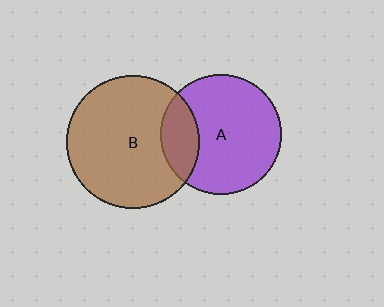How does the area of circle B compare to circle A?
Approximately 1.2 times.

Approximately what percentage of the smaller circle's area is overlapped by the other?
Approximately 20%.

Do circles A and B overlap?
Yes.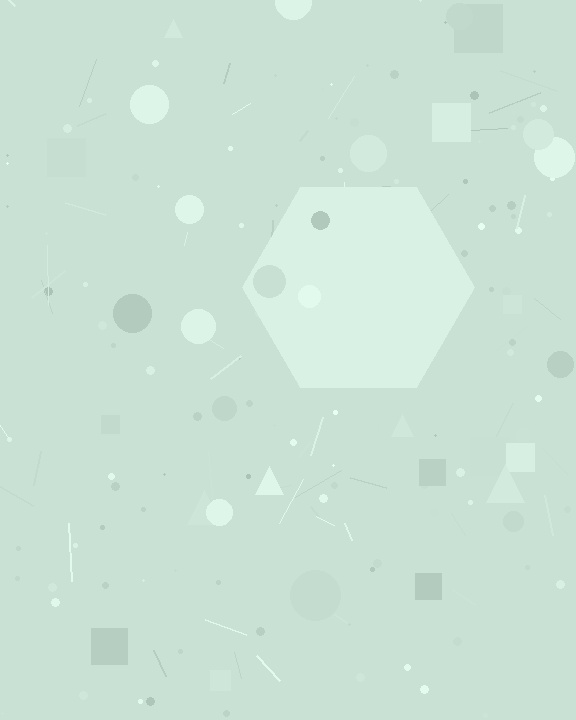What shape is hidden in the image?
A hexagon is hidden in the image.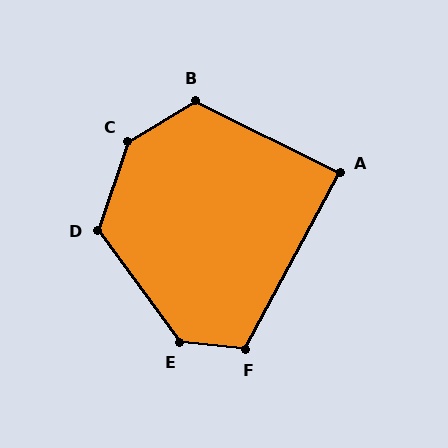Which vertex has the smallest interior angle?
A, at approximately 88 degrees.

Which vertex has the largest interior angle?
C, at approximately 140 degrees.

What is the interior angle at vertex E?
Approximately 132 degrees (obtuse).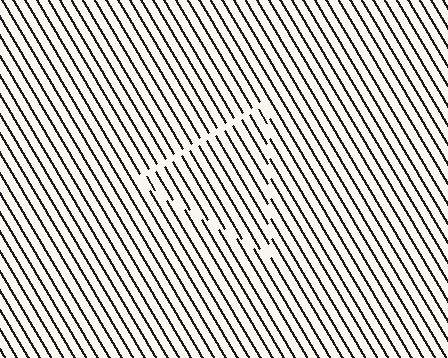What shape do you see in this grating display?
An illusory triangle. The interior of the shape contains the same grating, shifted by half a period — the contour is defined by the phase discontinuity where line-ends from the inner and outer gratings abut.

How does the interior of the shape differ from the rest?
The interior of the shape contains the same grating, shifted by half a period — the contour is defined by the phase discontinuity where line-ends from the inner and outer gratings abut.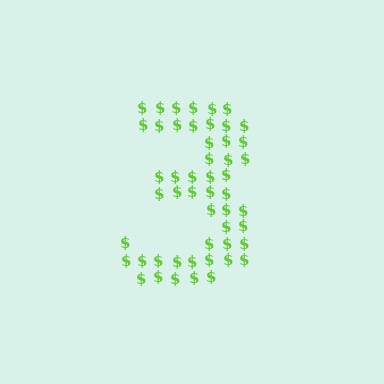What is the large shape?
The large shape is the digit 3.